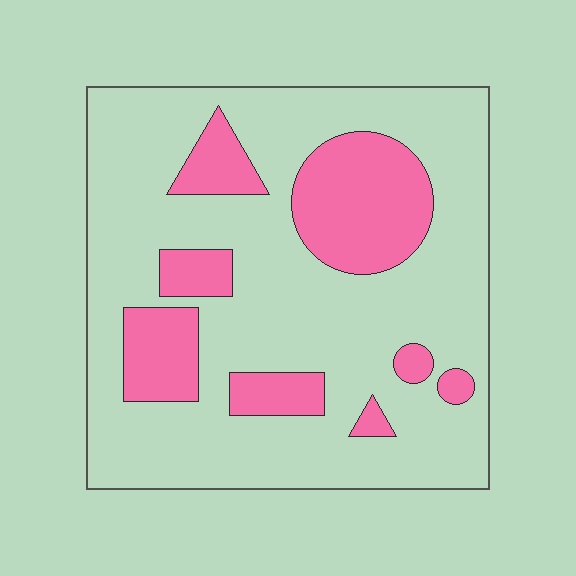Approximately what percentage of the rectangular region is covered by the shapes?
Approximately 25%.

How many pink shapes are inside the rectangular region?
8.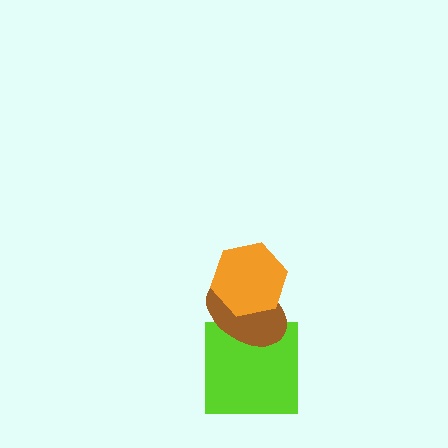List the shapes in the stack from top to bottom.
From top to bottom: the orange hexagon, the brown ellipse, the lime square.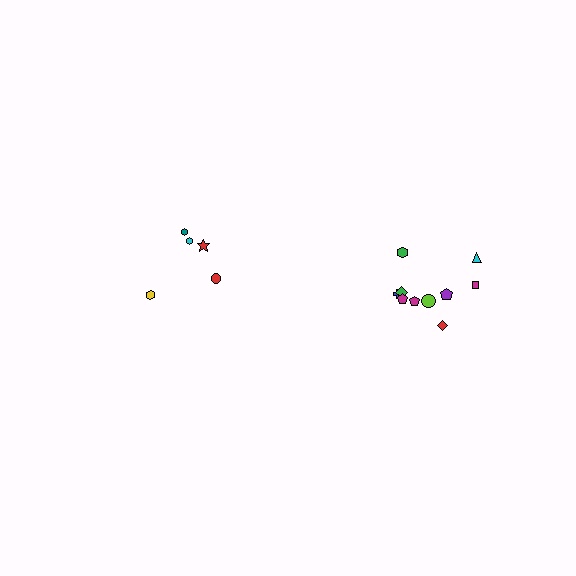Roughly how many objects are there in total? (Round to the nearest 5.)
Roughly 15 objects in total.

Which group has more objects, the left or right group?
The right group.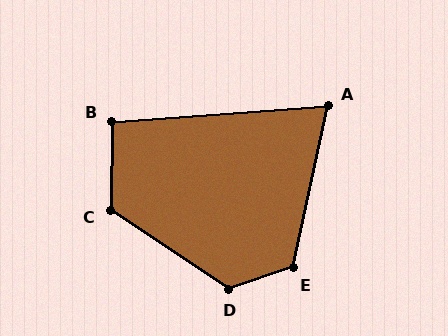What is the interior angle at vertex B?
Approximately 95 degrees (obtuse).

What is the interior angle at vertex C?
Approximately 123 degrees (obtuse).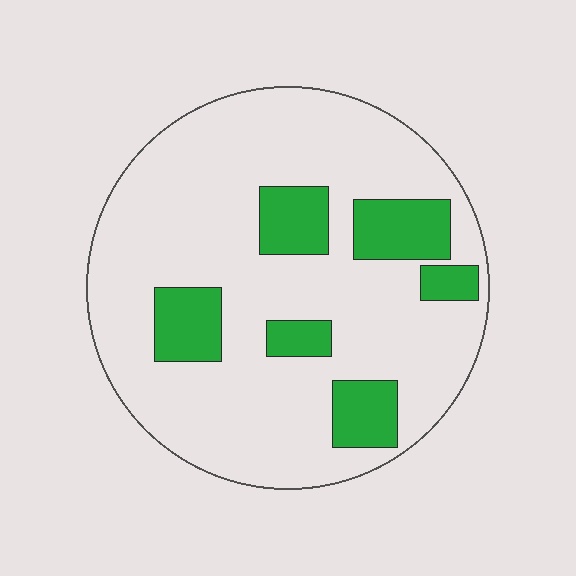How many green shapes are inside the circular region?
6.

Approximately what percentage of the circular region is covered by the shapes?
Approximately 20%.